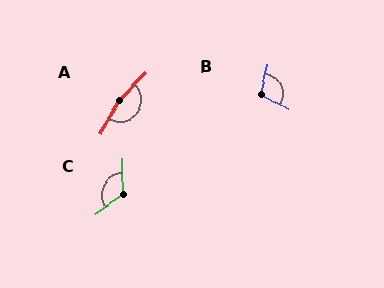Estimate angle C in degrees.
Approximately 123 degrees.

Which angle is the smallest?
B, at approximately 107 degrees.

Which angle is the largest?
A, at approximately 166 degrees.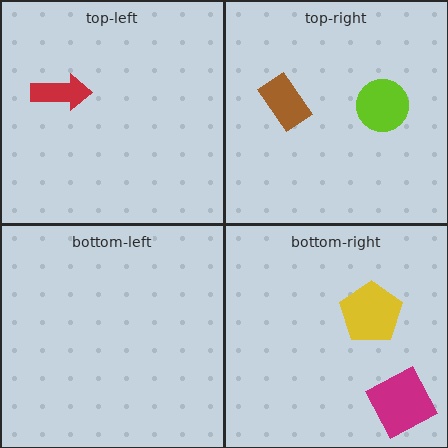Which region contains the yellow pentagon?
The bottom-right region.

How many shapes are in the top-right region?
2.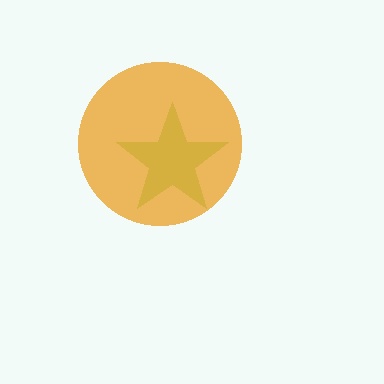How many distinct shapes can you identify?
There are 2 distinct shapes: a lime star, an orange circle.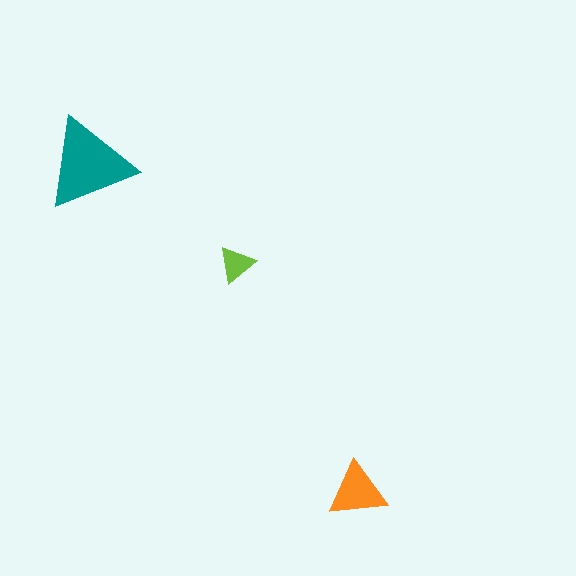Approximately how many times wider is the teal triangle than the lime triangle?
About 2.5 times wider.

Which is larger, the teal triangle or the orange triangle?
The teal one.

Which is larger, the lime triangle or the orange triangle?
The orange one.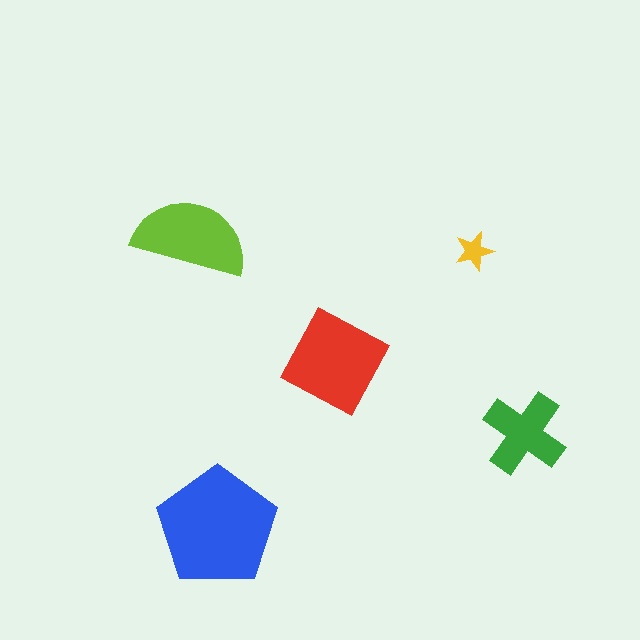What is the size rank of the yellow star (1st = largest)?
5th.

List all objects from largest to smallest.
The blue pentagon, the red diamond, the lime semicircle, the green cross, the yellow star.